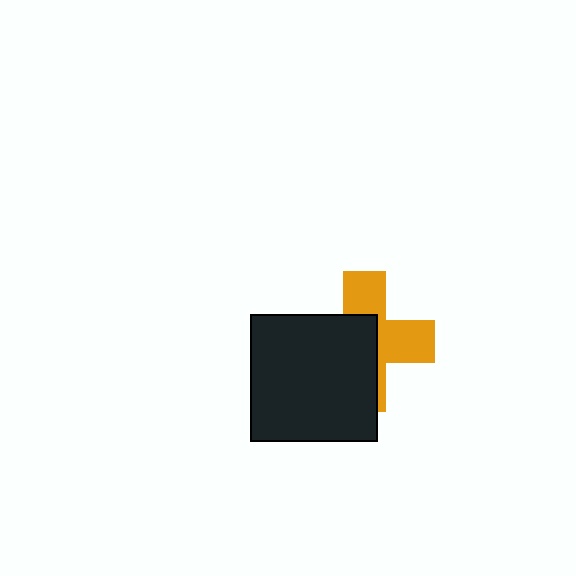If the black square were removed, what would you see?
You would see the complete orange cross.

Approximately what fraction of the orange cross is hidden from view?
Roughly 54% of the orange cross is hidden behind the black square.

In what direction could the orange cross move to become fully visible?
The orange cross could move toward the upper-right. That would shift it out from behind the black square entirely.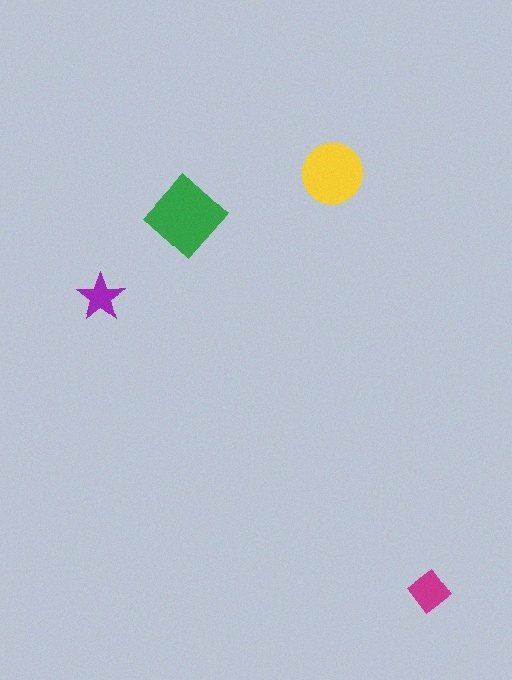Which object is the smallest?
The purple star.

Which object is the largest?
The green diamond.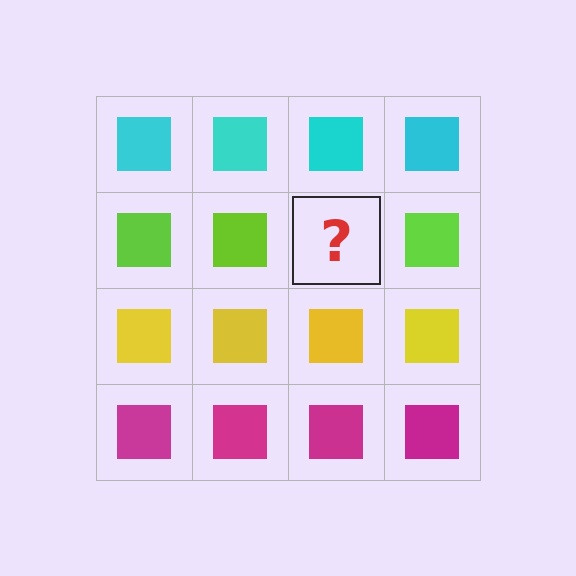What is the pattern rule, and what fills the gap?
The rule is that each row has a consistent color. The gap should be filled with a lime square.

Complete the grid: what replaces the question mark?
The question mark should be replaced with a lime square.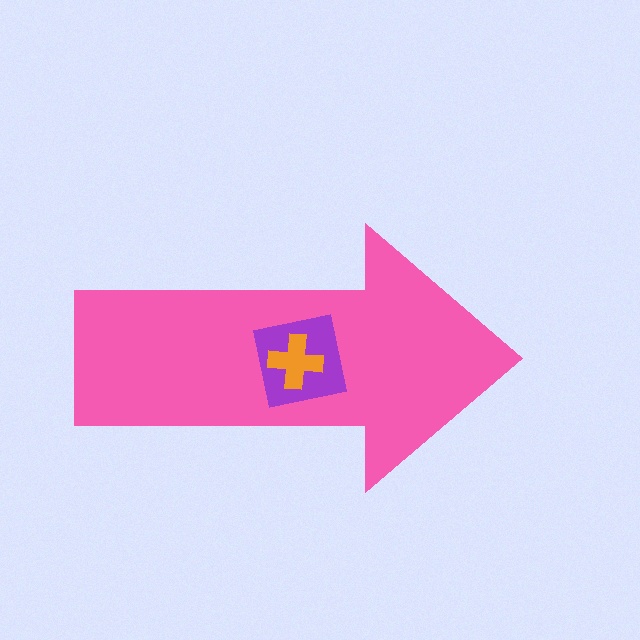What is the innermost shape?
The orange cross.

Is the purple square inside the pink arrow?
Yes.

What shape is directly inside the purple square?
The orange cross.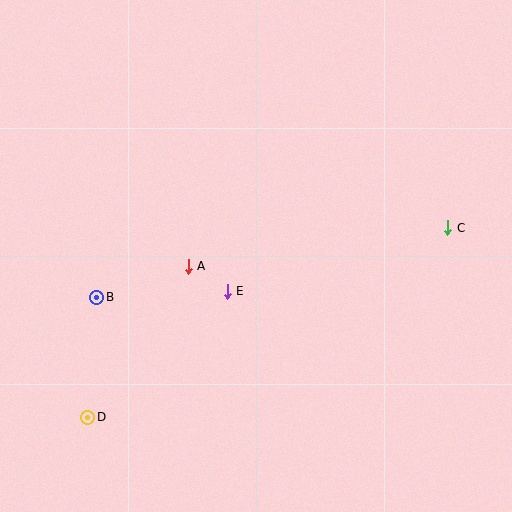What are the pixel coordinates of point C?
Point C is at (448, 228).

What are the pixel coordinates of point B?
Point B is at (97, 297).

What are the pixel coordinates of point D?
Point D is at (88, 417).